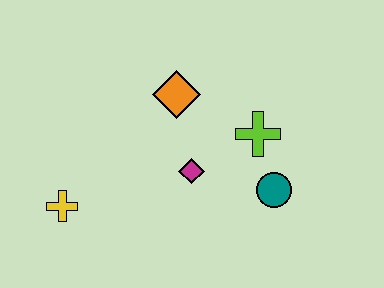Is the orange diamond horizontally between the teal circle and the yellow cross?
Yes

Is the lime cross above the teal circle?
Yes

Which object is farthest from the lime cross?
The yellow cross is farthest from the lime cross.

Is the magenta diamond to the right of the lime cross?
No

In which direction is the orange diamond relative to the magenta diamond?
The orange diamond is above the magenta diamond.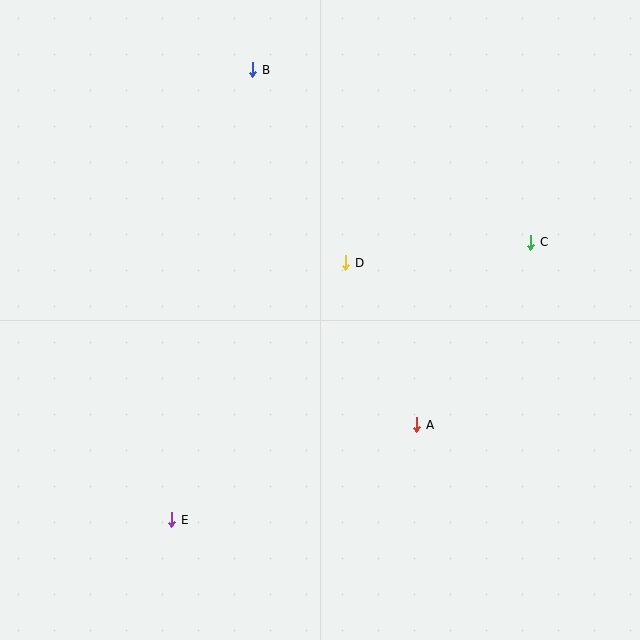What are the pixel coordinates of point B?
Point B is at (253, 70).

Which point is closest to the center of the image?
Point D at (346, 263) is closest to the center.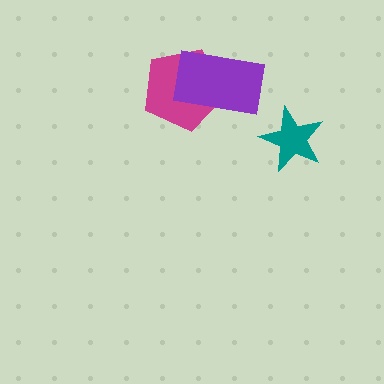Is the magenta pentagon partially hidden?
Yes, it is partially covered by another shape.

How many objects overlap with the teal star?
0 objects overlap with the teal star.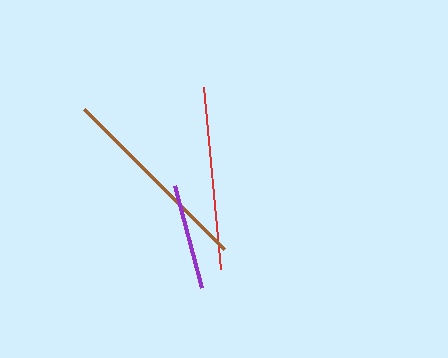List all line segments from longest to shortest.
From longest to shortest: brown, red, purple.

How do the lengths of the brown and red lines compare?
The brown and red lines are approximately the same length.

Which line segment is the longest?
The brown line is the longest at approximately 198 pixels.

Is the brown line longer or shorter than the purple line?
The brown line is longer than the purple line.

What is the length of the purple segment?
The purple segment is approximately 105 pixels long.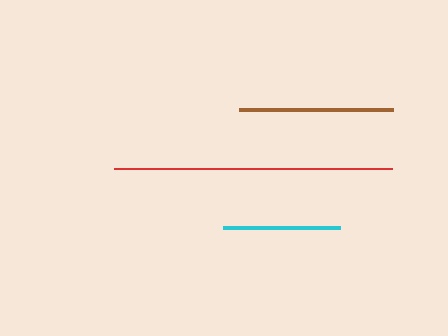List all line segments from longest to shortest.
From longest to shortest: red, brown, cyan.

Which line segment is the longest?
The red line is the longest at approximately 278 pixels.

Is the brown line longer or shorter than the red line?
The red line is longer than the brown line.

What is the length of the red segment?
The red segment is approximately 278 pixels long.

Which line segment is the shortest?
The cyan line is the shortest at approximately 117 pixels.